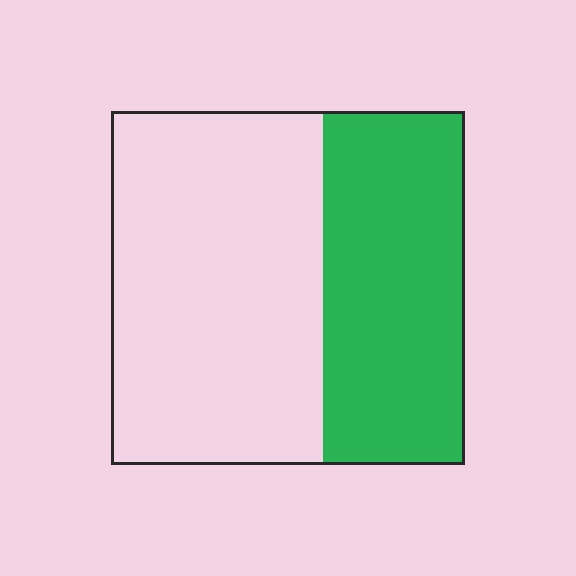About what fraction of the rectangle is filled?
About two fifths (2/5).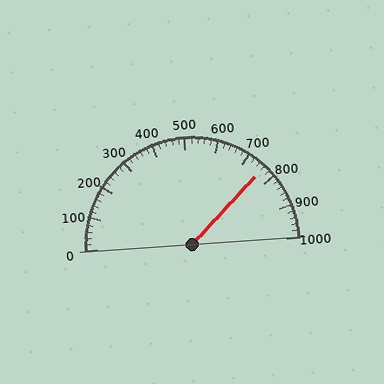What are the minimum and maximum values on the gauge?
The gauge ranges from 0 to 1000.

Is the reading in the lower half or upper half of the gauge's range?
The reading is in the upper half of the range (0 to 1000).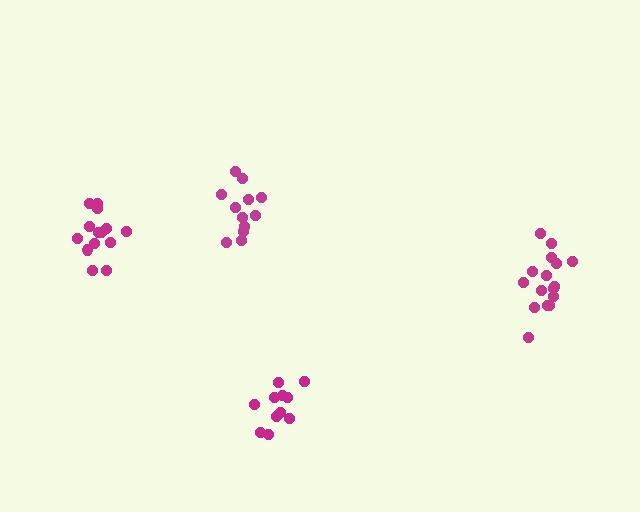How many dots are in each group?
Group 1: 12 dots, Group 2: 16 dots, Group 3: 11 dots, Group 4: 14 dots (53 total).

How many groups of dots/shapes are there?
There are 4 groups.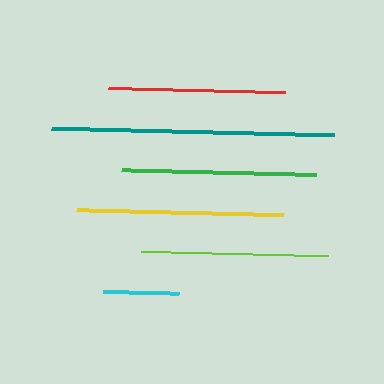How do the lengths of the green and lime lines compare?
The green and lime lines are approximately the same length.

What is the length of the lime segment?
The lime segment is approximately 188 pixels long.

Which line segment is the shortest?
The cyan line is the shortest at approximately 76 pixels.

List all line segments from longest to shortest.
From longest to shortest: teal, yellow, green, lime, red, cyan.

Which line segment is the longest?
The teal line is the longest at approximately 284 pixels.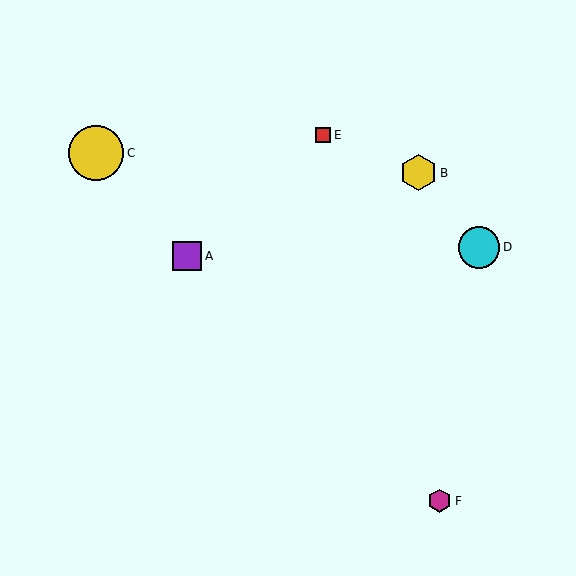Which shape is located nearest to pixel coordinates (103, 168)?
The yellow circle (labeled C) at (96, 153) is nearest to that location.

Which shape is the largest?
The yellow circle (labeled C) is the largest.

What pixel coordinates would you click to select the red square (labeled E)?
Click at (323, 135) to select the red square E.